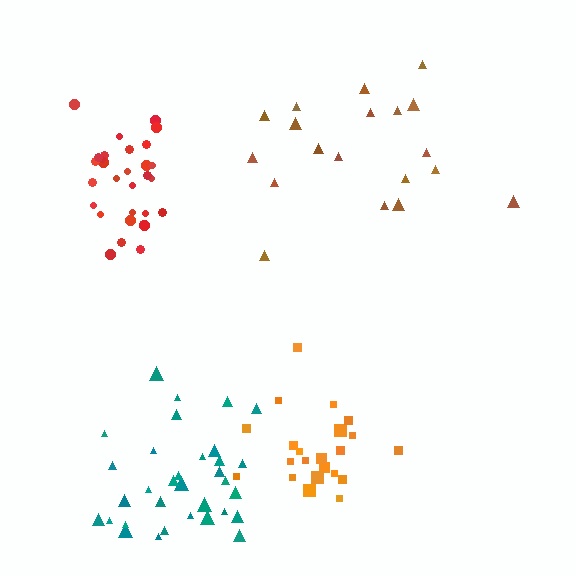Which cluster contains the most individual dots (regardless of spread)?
Teal (33).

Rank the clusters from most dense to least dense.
red, orange, teal, brown.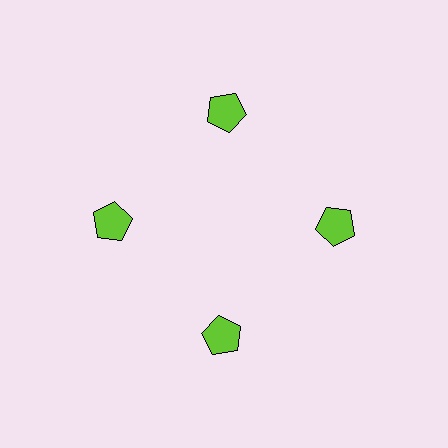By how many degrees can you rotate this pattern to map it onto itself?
The pattern maps onto itself every 90 degrees of rotation.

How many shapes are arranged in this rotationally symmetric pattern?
There are 4 shapes, arranged in 4 groups of 1.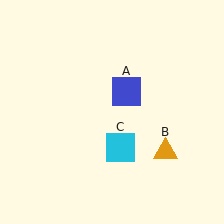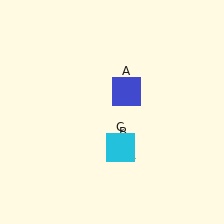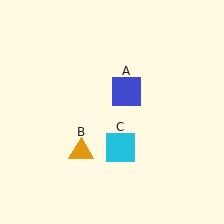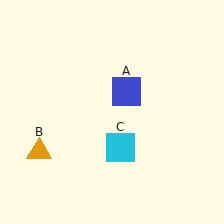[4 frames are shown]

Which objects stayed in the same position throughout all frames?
Blue square (object A) and cyan square (object C) remained stationary.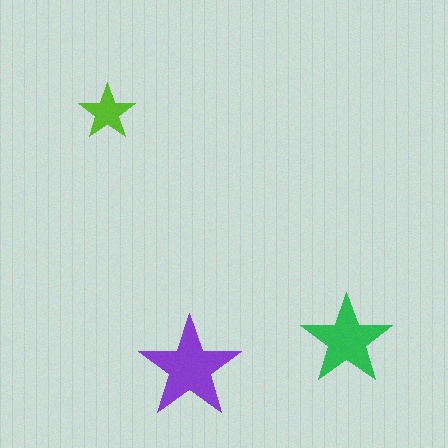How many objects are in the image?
There are 3 objects in the image.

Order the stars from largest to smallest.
the purple one, the green one, the lime one.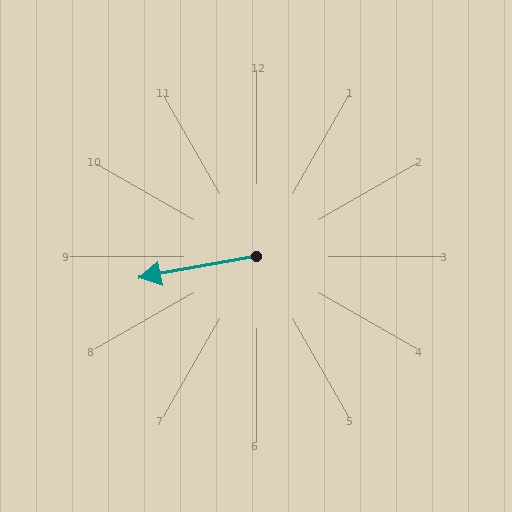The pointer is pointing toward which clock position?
Roughly 9 o'clock.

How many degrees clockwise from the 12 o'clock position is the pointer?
Approximately 260 degrees.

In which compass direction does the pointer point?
West.